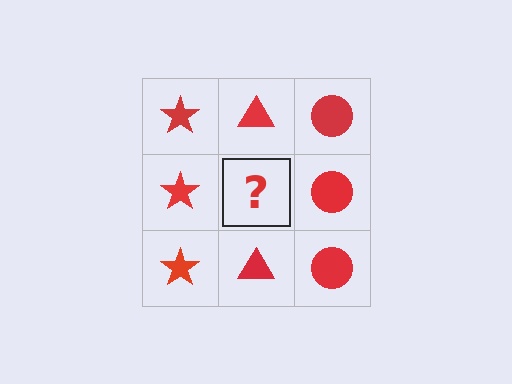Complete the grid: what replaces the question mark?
The question mark should be replaced with a red triangle.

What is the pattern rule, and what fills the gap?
The rule is that each column has a consistent shape. The gap should be filled with a red triangle.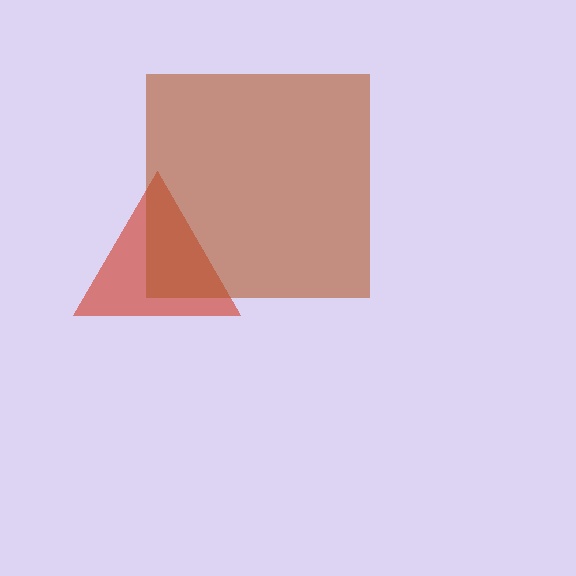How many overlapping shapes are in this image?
There are 2 overlapping shapes in the image.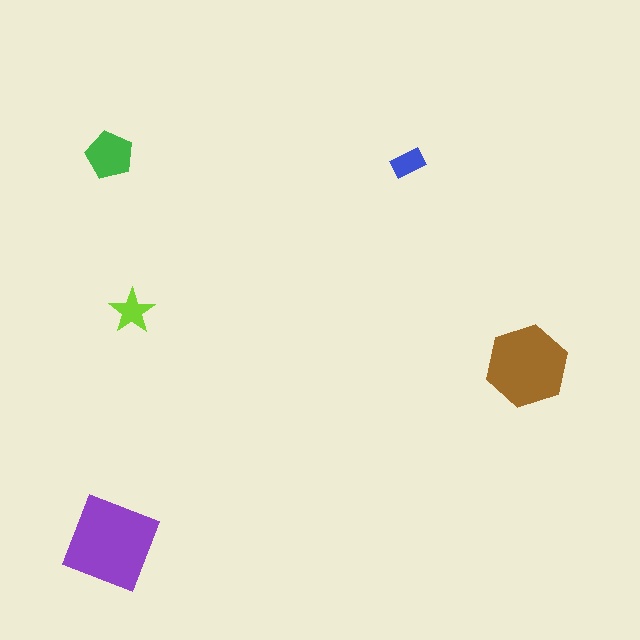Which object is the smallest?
The blue rectangle.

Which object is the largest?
The purple diamond.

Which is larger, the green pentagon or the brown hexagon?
The brown hexagon.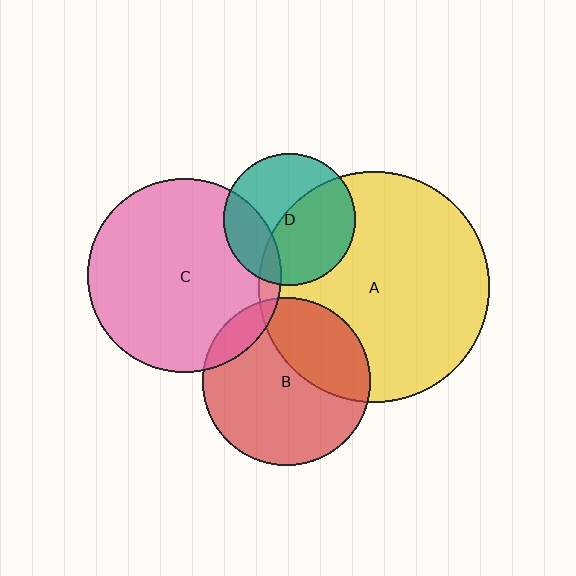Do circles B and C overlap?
Yes.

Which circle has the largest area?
Circle A (yellow).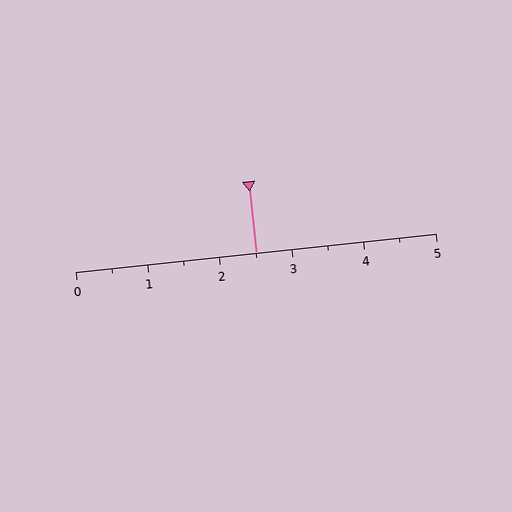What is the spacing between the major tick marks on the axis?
The major ticks are spaced 1 apart.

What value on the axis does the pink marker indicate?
The marker indicates approximately 2.5.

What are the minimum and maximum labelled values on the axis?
The axis runs from 0 to 5.